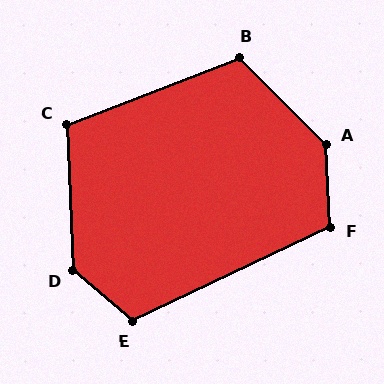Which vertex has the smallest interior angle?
C, at approximately 109 degrees.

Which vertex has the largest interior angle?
A, at approximately 137 degrees.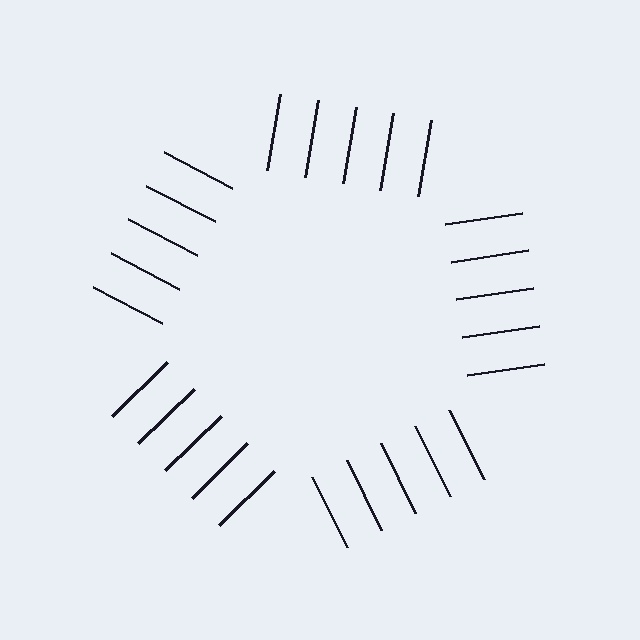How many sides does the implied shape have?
5 sides — the line-ends trace a pentagon.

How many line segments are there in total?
25 — 5 along each of the 5 edges.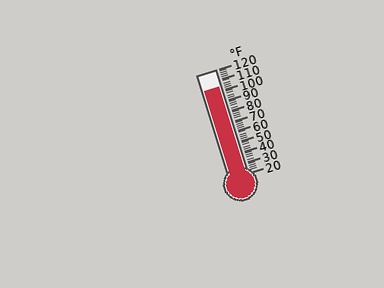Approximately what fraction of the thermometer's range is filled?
The thermometer is filled to approximately 85% of its range.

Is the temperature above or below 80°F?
The temperature is above 80°F.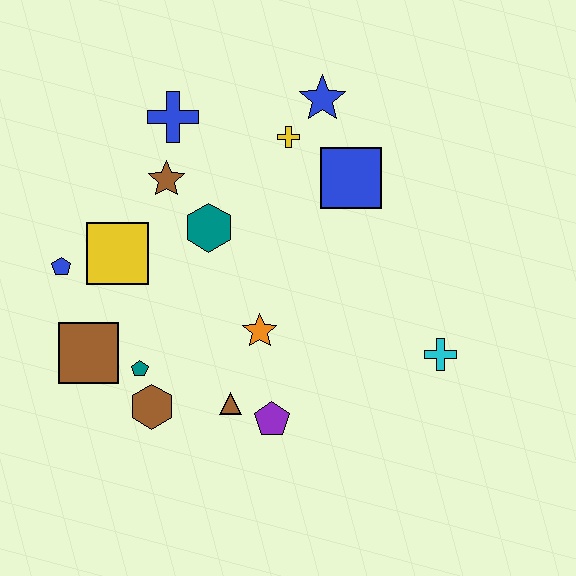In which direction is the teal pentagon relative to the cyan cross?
The teal pentagon is to the left of the cyan cross.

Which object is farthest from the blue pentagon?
The cyan cross is farthest from the blue pentagon.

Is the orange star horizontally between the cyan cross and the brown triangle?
Yes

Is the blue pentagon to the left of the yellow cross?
Yes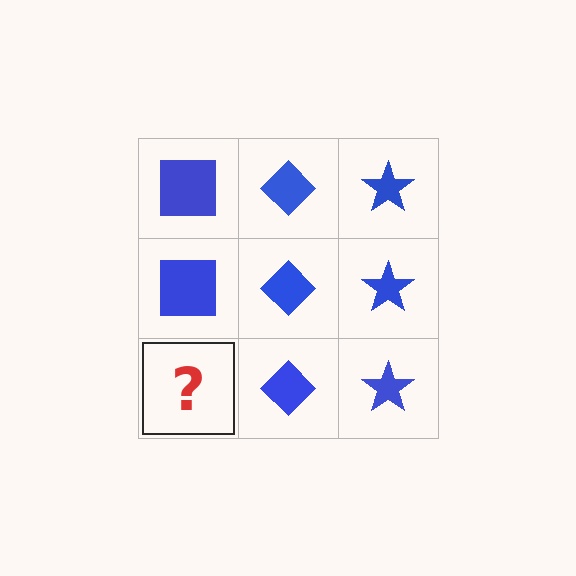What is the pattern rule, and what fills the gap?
The rule is that each column has a consistent shape. The gap should be filled with a blue square.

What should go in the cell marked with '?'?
The missing cell should contain a blue square.